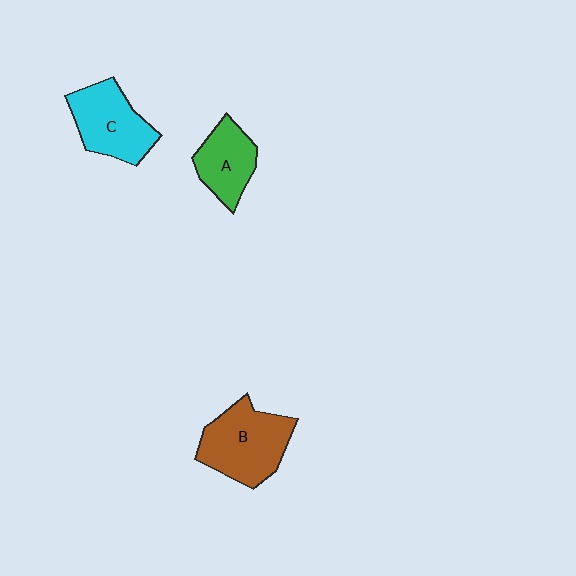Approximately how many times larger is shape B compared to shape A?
Approximately 1.5 times.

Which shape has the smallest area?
Shape A (green).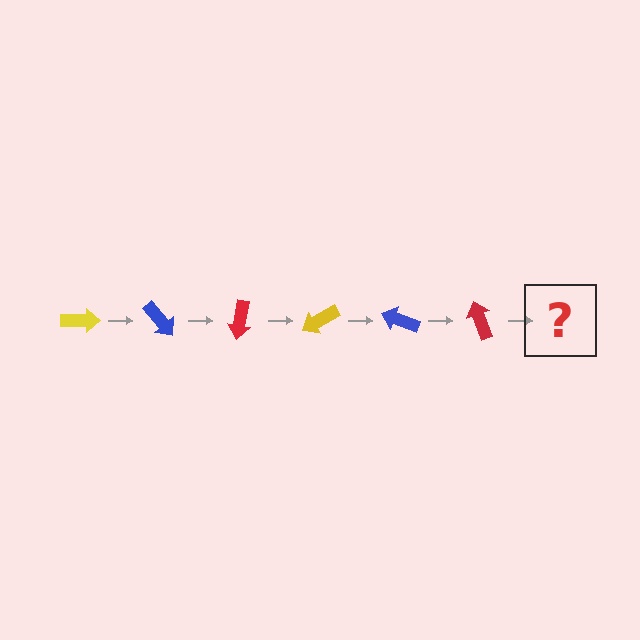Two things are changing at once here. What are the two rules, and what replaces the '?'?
The two rules are that it rotates 50 degrees each step and the color cycles through yellow, blue, and red. The '?' should be a yellow arrow, rotated 300 degrees from the start.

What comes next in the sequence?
The next element should be a yellow arrow, rotated 300 degrees from the start.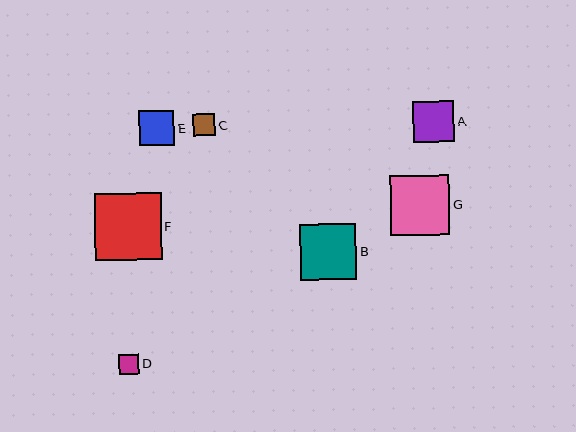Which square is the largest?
Square F is the largest with a size of approximately 67 pixels.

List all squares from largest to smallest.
From largest to smallest: F, G, B, A, E, C, D.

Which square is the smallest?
Square D is the smallest with a size of approximately 20 pixels.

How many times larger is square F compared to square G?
Square F is approximately 1.1 times the size of square G.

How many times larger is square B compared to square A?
Square B is approximately 1.4 times the size of square A.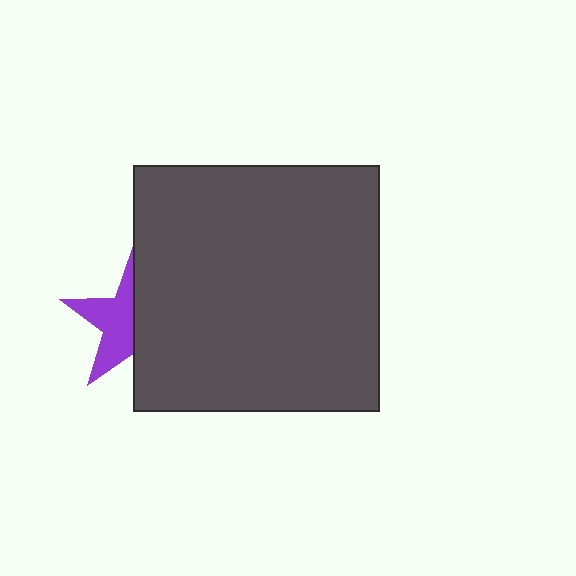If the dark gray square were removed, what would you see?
You would see the complete purple star.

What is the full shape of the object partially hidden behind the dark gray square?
The partially hidden object is a purple star.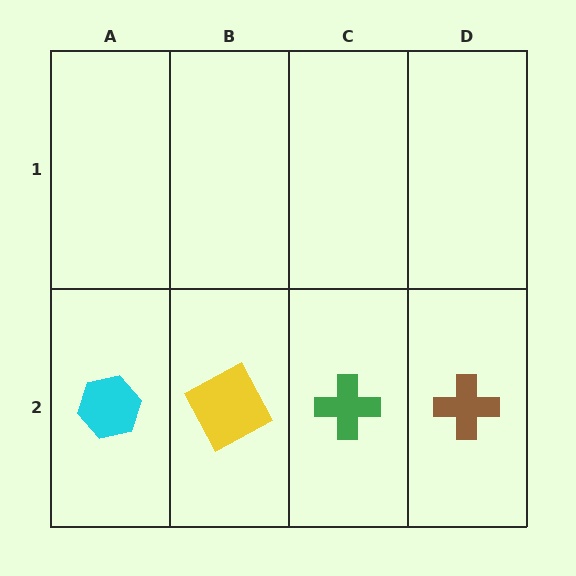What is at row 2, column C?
A green cross.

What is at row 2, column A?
A cyan hexagon.